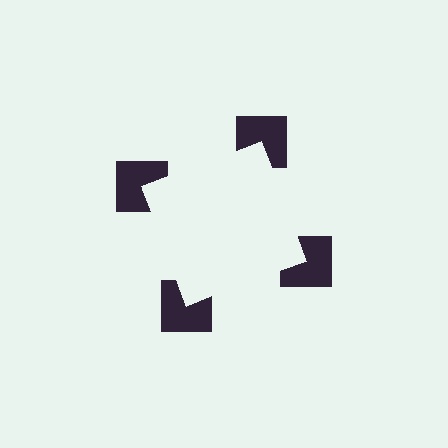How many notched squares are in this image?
There are 4 — one at each vertex of the illusory square.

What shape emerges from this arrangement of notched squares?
An illusory square — its edges are inferred from the aligned wedge cuts in the notched squares, not physically drawn.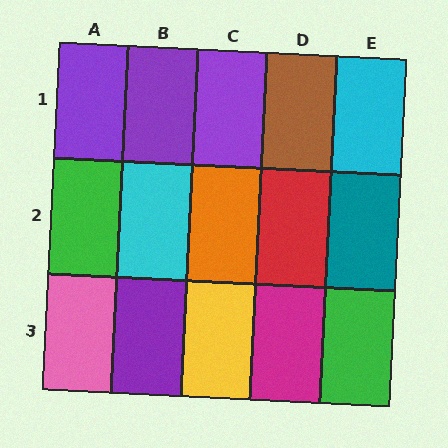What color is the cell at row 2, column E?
Teal.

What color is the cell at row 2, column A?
Green.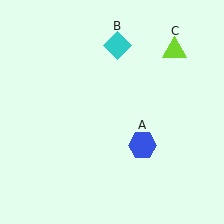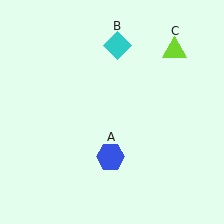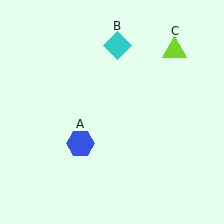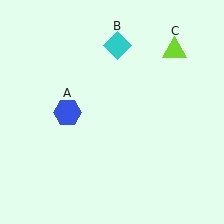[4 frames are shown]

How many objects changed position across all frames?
1 object changed position: blue hexagon (object A).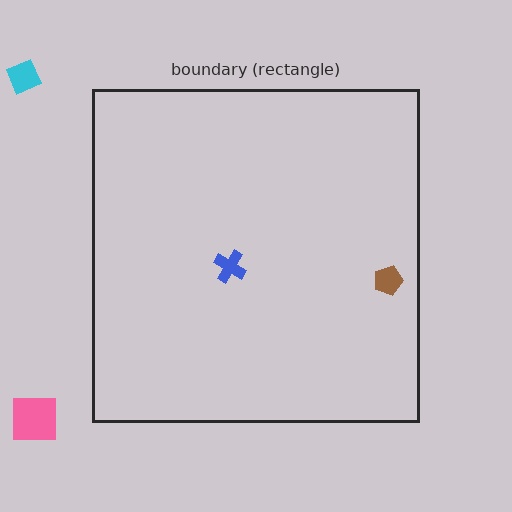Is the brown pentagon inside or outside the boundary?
Inside.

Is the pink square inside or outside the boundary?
Outside.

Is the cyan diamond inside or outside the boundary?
Outside.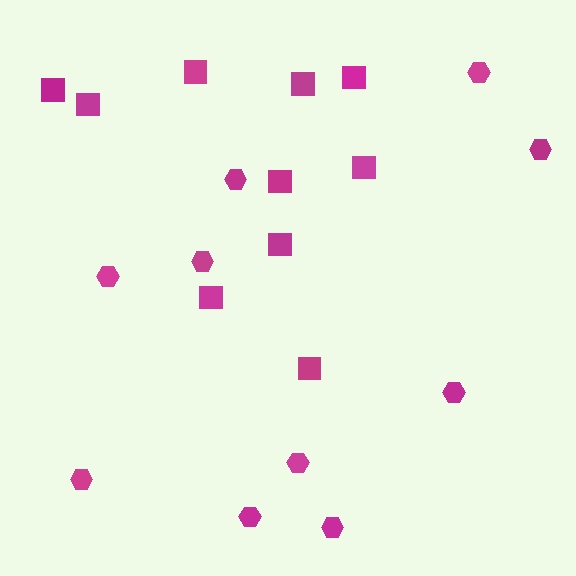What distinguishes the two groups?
There are 2 groups: one group of squares (10) and one group of hexagons (10).